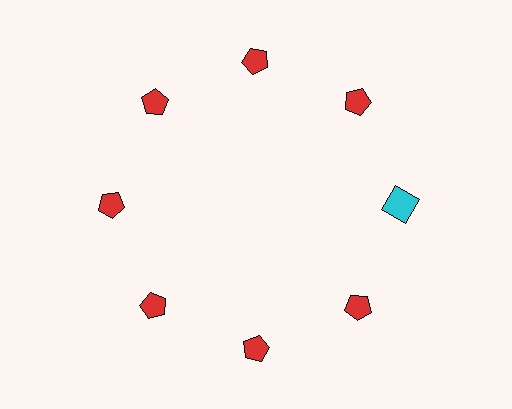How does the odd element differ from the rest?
It differs in both color (cyan instead of red) and shape (square instead of pentagon).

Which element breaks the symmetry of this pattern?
The cyan square at roughly the 3 o'clock position breaks the symmetry. All other shapes are red pentagons.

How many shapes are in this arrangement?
There are 8 shapes arranged in a ring pattern.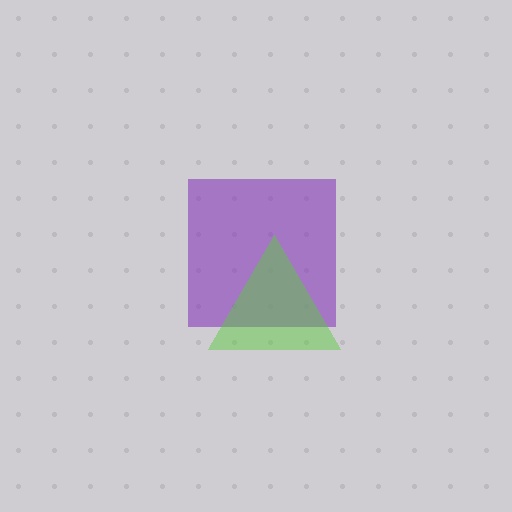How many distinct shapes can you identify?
There are 2 distinct shapes: a purple square, a lime triangle.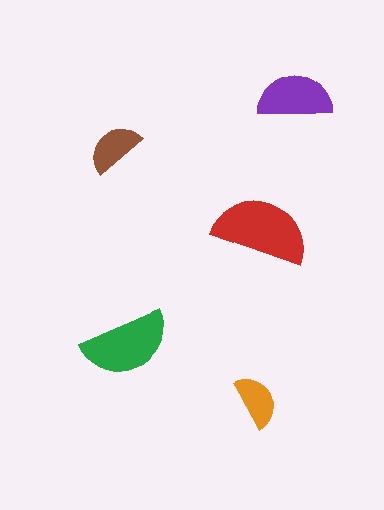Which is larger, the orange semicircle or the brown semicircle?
The brown one.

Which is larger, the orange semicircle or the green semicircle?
The green one.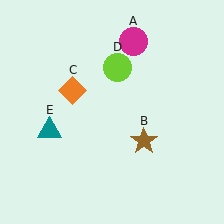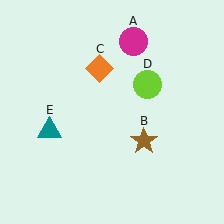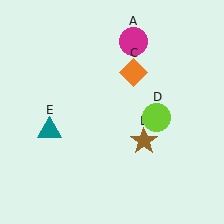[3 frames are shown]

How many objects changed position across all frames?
2 objects changed position: orange diamond (object C), lime circle (object D).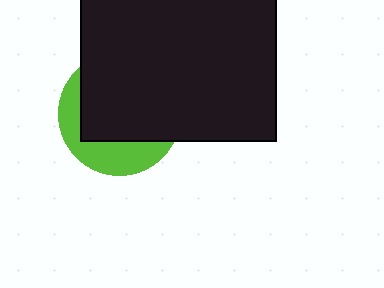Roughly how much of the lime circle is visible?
A small part of it is visible (roughly 33%).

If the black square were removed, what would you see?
You would see the complete lime circle.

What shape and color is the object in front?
The object in front is a black square.